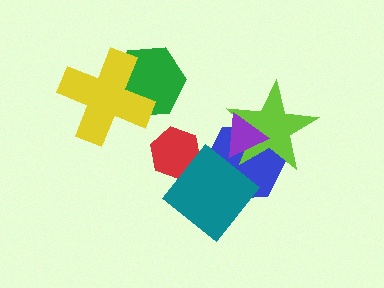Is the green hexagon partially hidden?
Yes, it is partially covered by another shape.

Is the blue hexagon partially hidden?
Yes, it is partially covered by another shape.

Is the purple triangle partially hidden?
Yes, it is partially covered by another shape.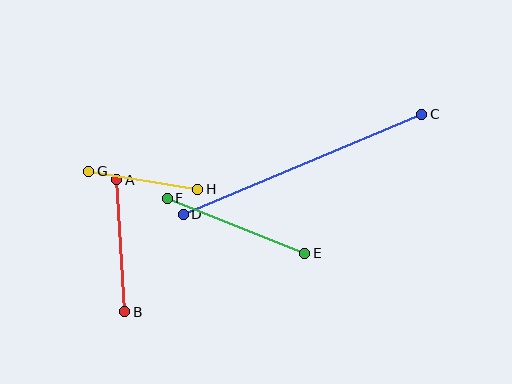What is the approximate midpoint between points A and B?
The midpoint is at approximately (121, 246) pixels.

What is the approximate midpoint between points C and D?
The midpoint is at approximately (302, 164) pixels.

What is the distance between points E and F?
The distance is approximately 148 pixels.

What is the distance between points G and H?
The distance is approximately 110 pixels.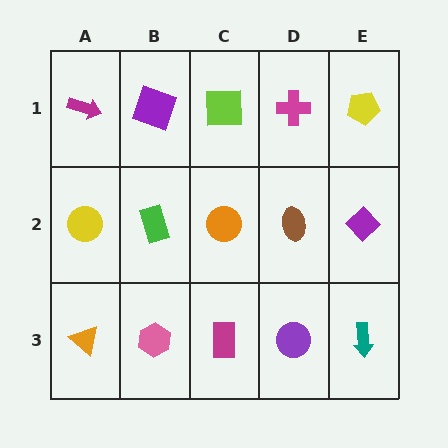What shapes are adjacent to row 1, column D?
A brown ellipse (row 2, column D), a lime square (row 1, column C), a yellow pentagon (row 1, column E).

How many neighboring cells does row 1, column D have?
3.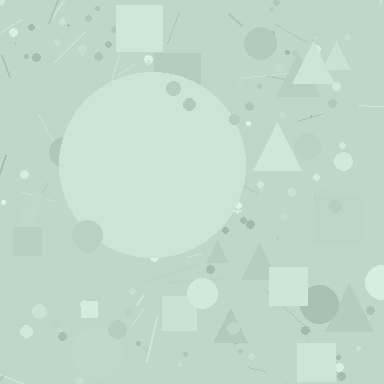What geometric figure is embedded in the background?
A circle is embedded in the background.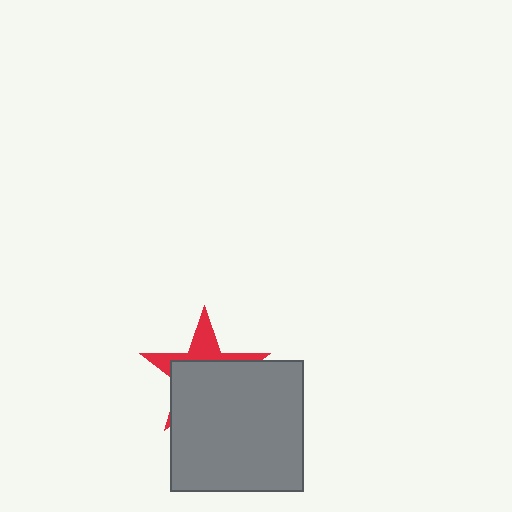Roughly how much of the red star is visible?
A small part of it is visible (roughly 32%).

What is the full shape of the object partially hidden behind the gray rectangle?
The partially hidden object is a red star.